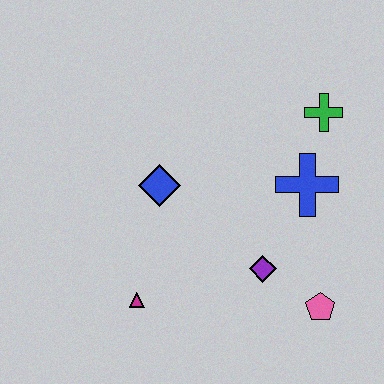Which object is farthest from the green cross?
The magenta triangle is farthest from the green cross.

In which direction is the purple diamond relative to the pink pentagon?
The purple diamond is to the left of the pink pentagon.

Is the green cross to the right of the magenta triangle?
Yes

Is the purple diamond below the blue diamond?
Yes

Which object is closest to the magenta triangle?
The blue diamond is closest to the magenta triangle.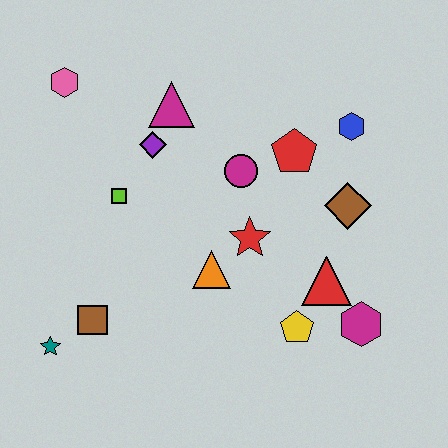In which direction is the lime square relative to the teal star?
The lime square is above the teal star.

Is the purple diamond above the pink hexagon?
No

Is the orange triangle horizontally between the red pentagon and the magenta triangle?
Yes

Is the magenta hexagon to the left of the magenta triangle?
No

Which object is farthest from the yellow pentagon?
The pink hexagon is farthest from the yellow pentagon.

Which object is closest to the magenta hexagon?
The red triangle is closest to the magenta hexagon.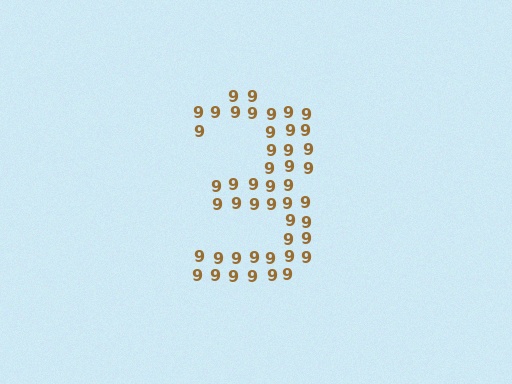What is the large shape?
The large shape is the digit 3.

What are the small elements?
The small elements are digit 9's.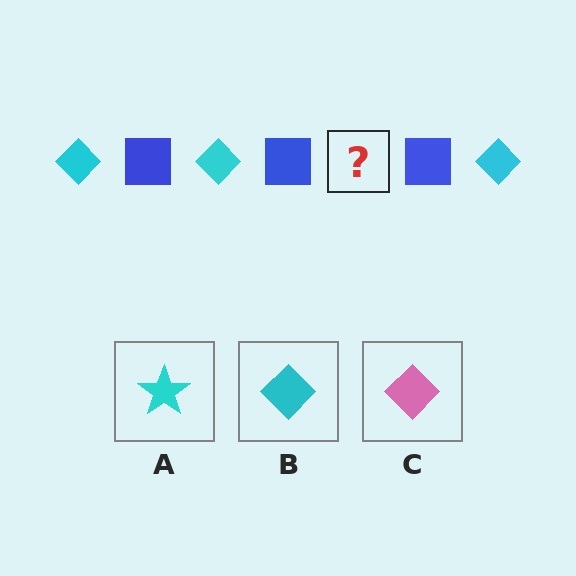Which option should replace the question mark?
Option B.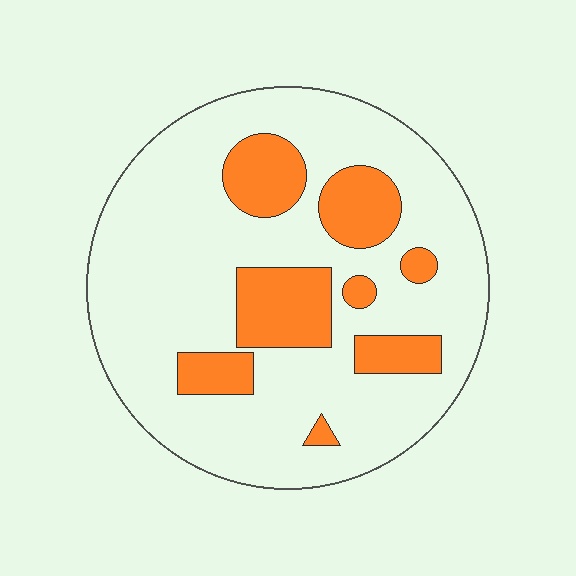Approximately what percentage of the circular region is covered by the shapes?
Approximately 20%.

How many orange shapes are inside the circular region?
8.